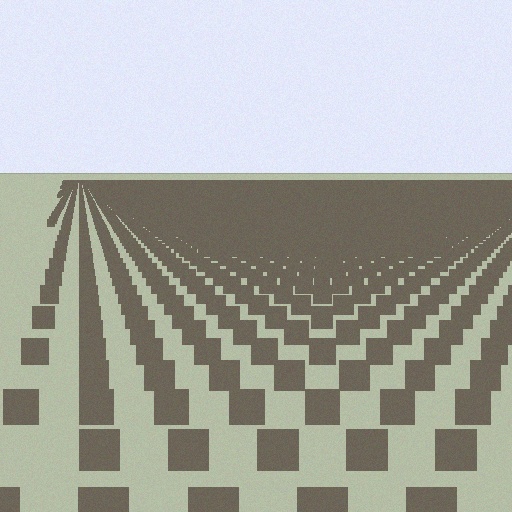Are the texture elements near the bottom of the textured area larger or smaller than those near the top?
Larger. Near the bottom, elements are closer to the viewer and appear at a bigger on-screen size.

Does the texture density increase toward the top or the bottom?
Density increases toward the top.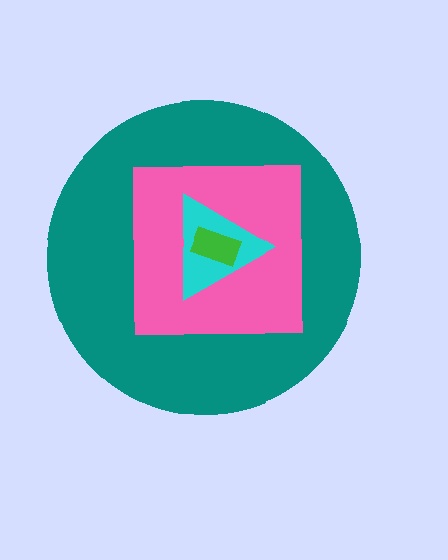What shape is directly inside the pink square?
The cyan triangle.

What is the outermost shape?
The teal circle.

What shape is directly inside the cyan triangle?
The green rectangle.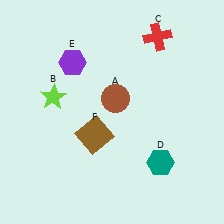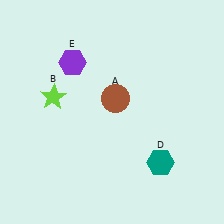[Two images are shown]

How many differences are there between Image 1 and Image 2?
There are 2 differences between the two images.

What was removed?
The brown square (F), the red cross (C) were removed in Image 2.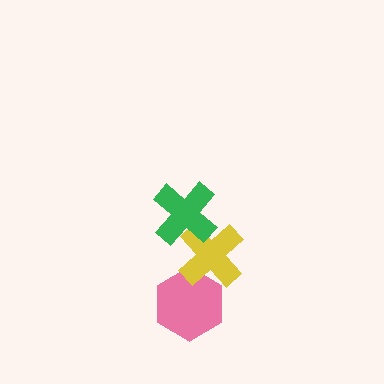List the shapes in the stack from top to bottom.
From top to bottom: the green cross, the yellow cross, the pink hexagon.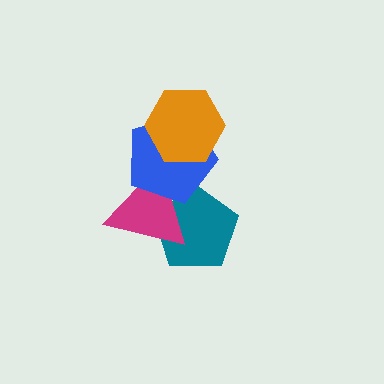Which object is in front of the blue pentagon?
The orange hexagon is in front of the blue pentagon.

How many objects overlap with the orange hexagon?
1 object overlaps with the orange hexagon.